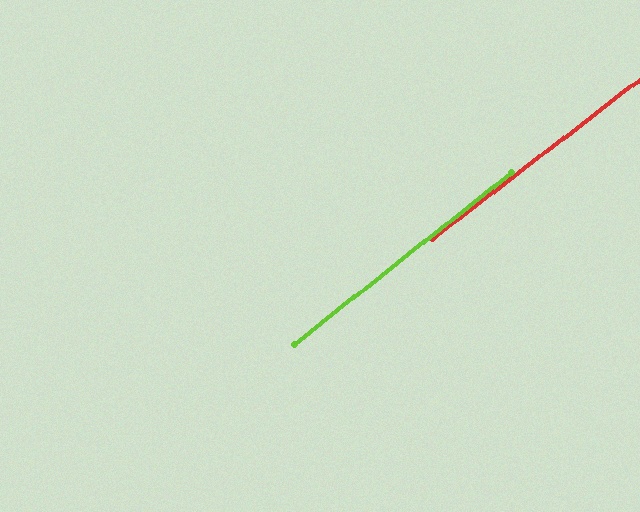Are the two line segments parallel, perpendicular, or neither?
Parallel — their directions differ by only 0.8°.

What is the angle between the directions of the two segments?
Approximately 1 degree.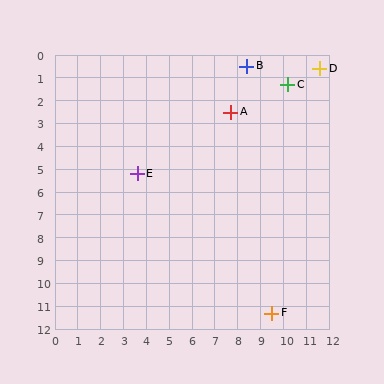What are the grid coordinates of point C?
Point C is at approximately (10.2, 1.3).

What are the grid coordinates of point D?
Point D is at approximately (11.6, 0.6).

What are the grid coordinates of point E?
Point E is at approximately (3.6, 5.2).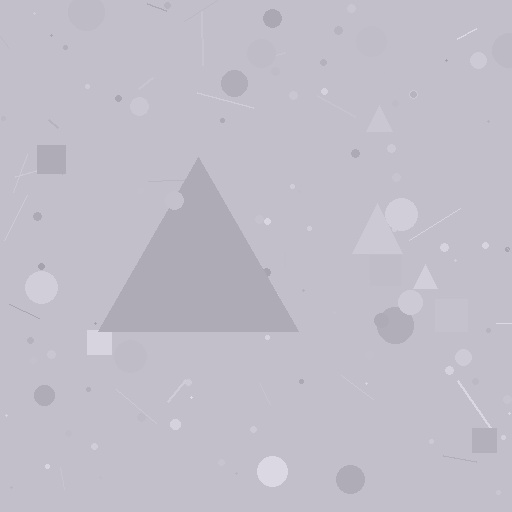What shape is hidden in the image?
A triangle is hidden in the image.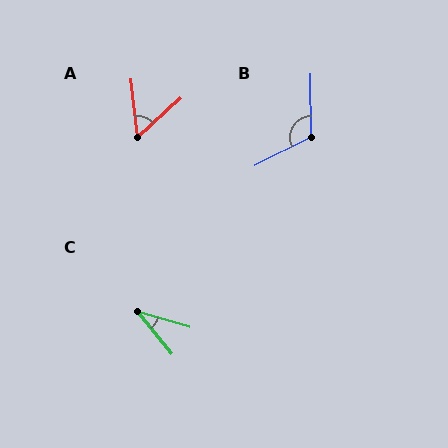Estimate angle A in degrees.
Approximately 54 degrees.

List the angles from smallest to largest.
C (34°), A (54°), B (116°).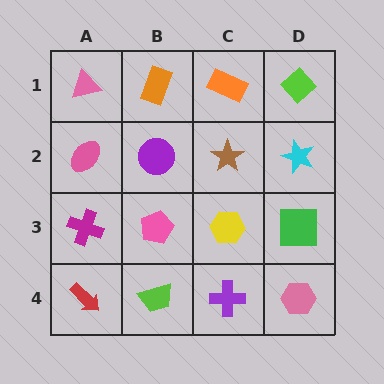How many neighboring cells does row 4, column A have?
2.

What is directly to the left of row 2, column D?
A brown star.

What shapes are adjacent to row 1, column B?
A purple circle (row 2, column B), a pink triangle (row 1, column A), an orange rectangle (row 1, column C).